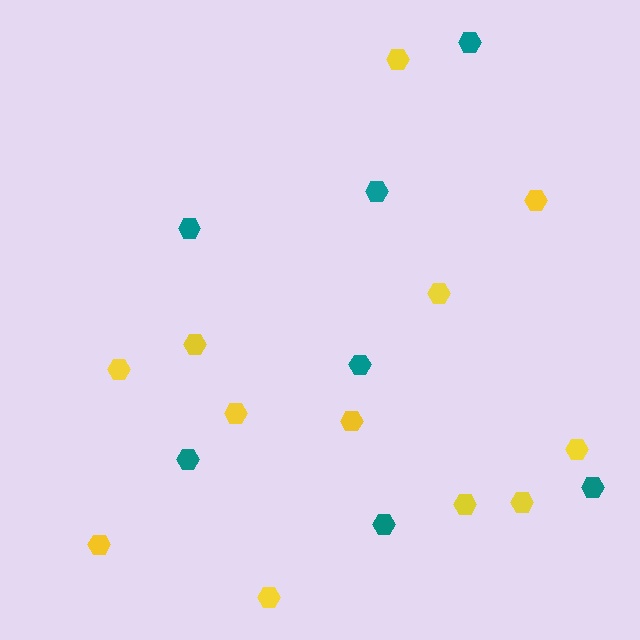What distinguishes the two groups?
There are 2 groups: one group of yellow hexagons (12) and one group of teal hexagons (7).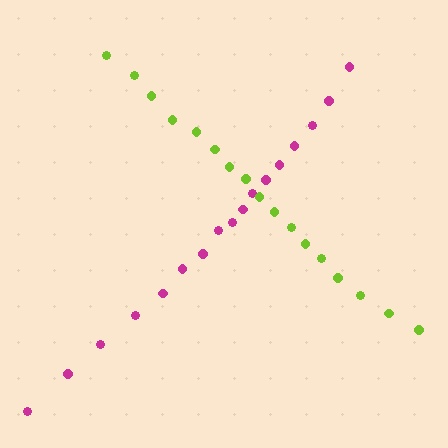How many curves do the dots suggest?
There are 2 distinct paths.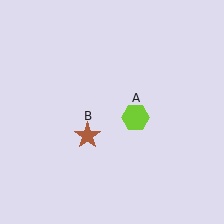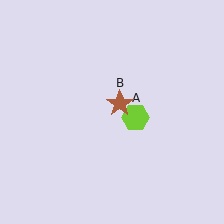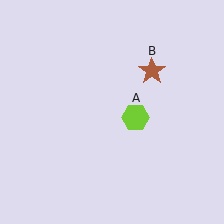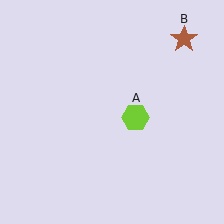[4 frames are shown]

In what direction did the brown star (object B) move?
The brown star (object B) moved up and to the right.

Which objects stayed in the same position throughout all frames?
Lime hexagon (object A) remained stationary.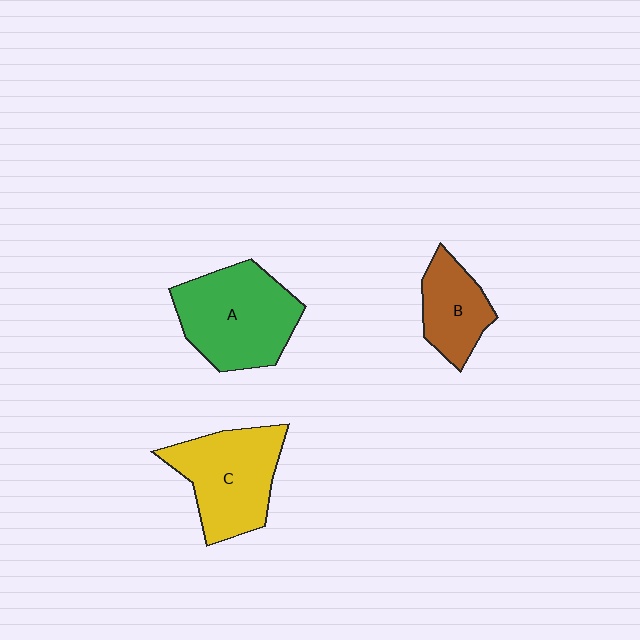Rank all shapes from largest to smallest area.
From largest to smallest: A (green), C (yellow), B (brown).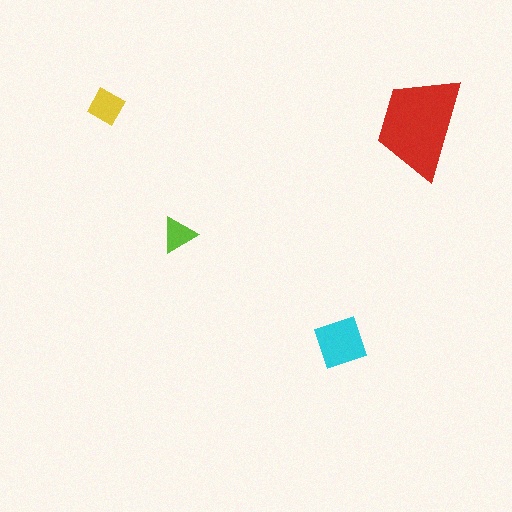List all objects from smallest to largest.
The lime triangle, the yellow diamond, the cyan square, the red trapezoid.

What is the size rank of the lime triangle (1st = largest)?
4th.